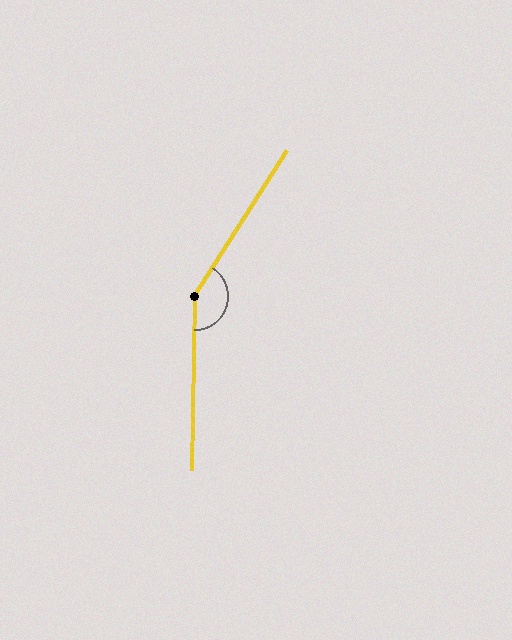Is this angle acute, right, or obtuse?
It is obtuse.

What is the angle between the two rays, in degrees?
Approximately 149 degrees.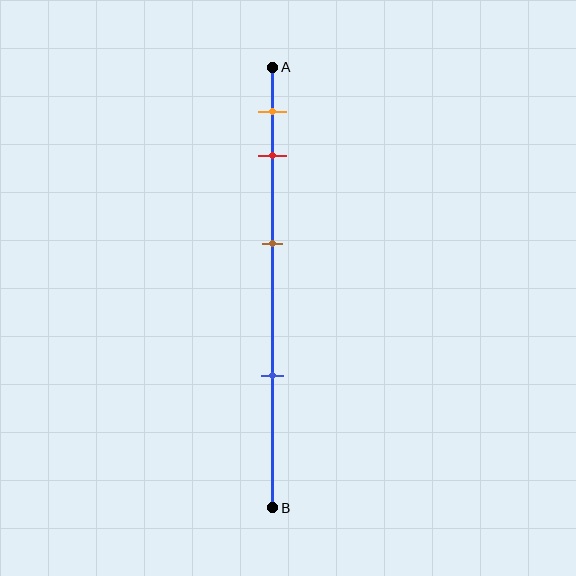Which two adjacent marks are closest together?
The orange and red marks are the closest adjacent pair.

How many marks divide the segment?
There are 4 marks dividing the segment.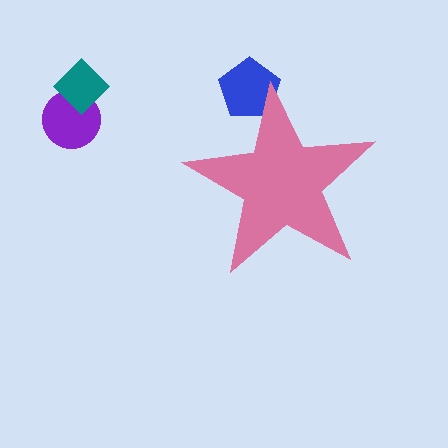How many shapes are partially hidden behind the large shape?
1 shape is partially hidden.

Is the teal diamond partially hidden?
No, the teal diamond is fully visible.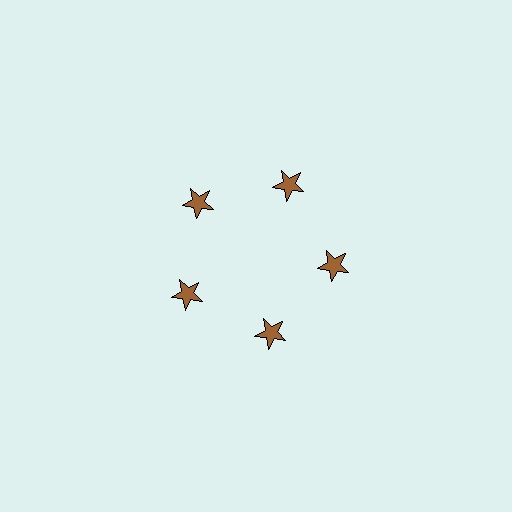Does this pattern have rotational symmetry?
Yes, this pattern has 5-fold rotational symmetry. It looks the same after rotating 72 degrees around the center.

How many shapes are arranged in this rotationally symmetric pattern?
There are 5 shapes, arranged in 5 groups of 1.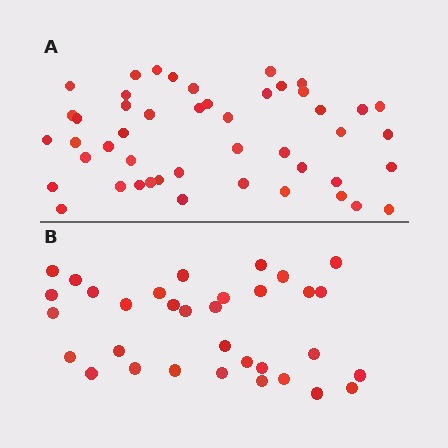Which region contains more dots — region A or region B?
Region A (the top region) has more dots.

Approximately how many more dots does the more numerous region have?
Region A has approximately 15 more dots than region B.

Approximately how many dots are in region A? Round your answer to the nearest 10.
About 50 dots. (The exact count is 47, which rounds to 50.)